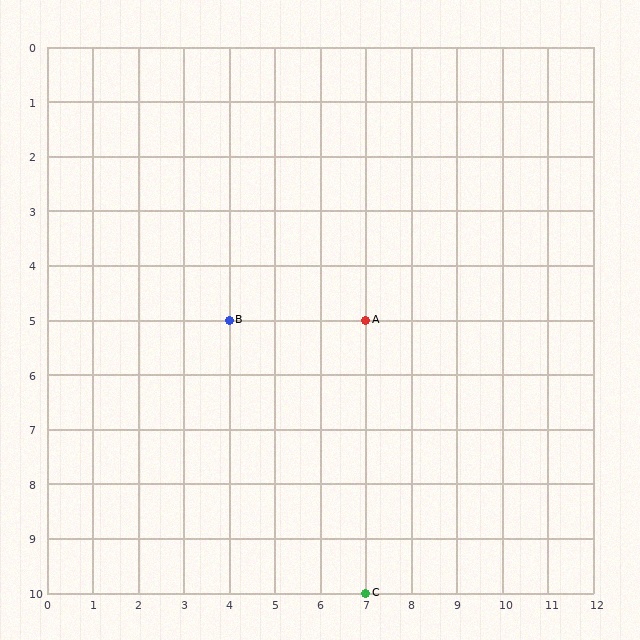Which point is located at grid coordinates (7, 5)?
Point A is at (7, 5).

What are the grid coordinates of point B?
Point B is at grid coordinates (4, 5).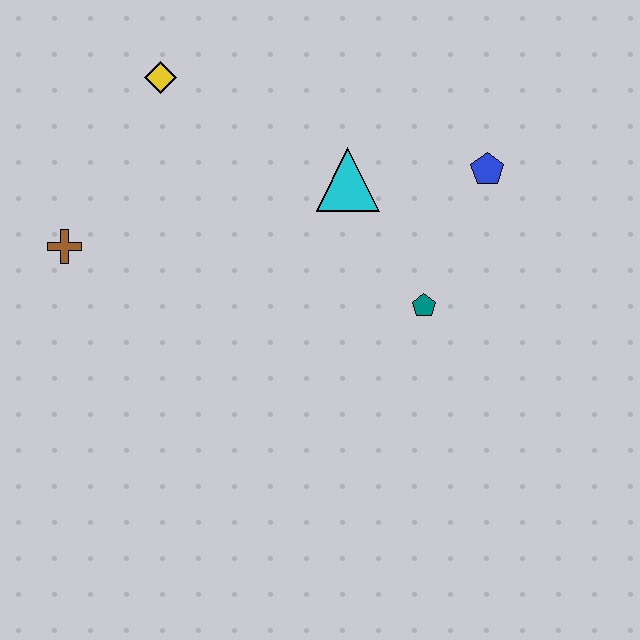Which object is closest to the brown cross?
The yellow diamond is closest to the brown cross.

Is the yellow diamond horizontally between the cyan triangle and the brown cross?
Yes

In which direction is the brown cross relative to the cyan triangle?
The brown cross is to the left of the cyan triangle.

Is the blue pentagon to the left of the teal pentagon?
No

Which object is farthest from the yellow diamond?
The teal pentagon is farthest from the yellow diamond.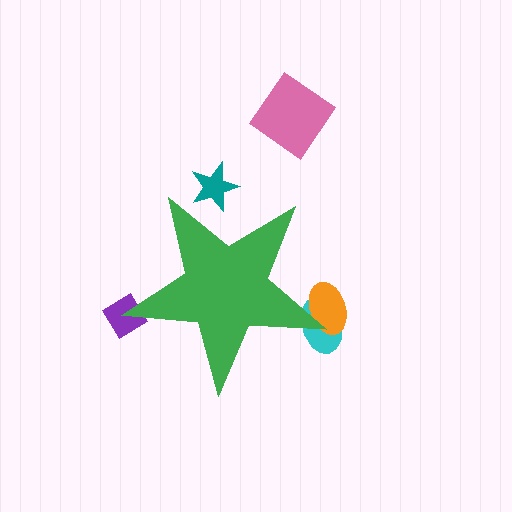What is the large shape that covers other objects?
A green star.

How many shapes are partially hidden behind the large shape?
4 shapes are partially hidden.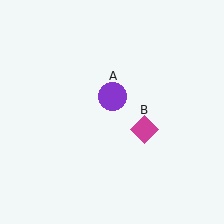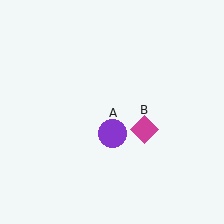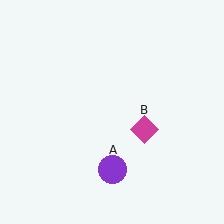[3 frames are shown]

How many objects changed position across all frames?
1 object changed position: purple circle (object A).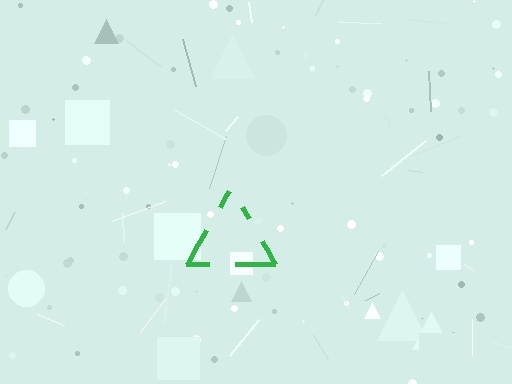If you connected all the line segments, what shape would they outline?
They would outline a triangle.